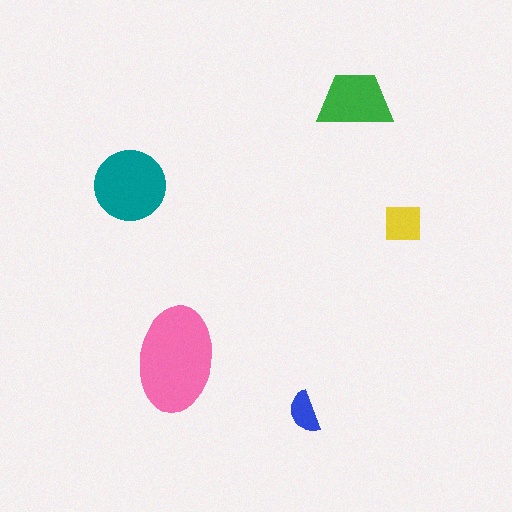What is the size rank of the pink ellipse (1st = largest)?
1st.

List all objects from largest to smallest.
The pink ellipse, the teal circle, the green trapezoid, the yellow square, the blue semicircle.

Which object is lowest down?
The blue semicircle is bottommost.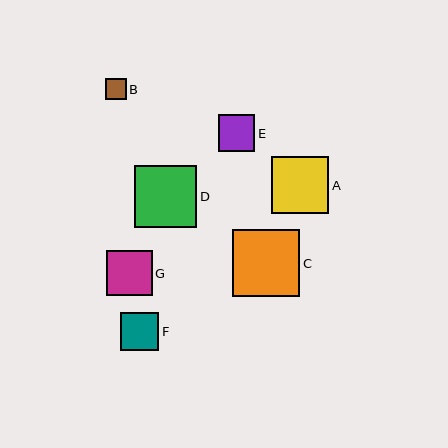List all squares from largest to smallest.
From largest to smallest: C, D, A, G, F, E, B.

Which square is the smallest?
Square B is the smallest with a size of approximately 21 pixels.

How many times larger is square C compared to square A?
Square C is approximately 1.2 times the size of square A.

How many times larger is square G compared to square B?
Square G is approximately 2.2 times the size of square B.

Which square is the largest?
Square C is the largest with a size of approximately 67 pixels.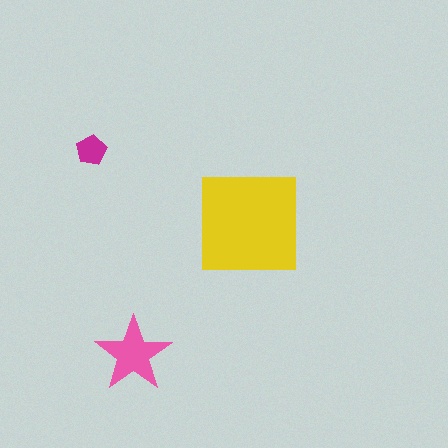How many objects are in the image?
There are 3 objects in the image.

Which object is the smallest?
The magenta pentagon.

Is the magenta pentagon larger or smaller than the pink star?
Smaller.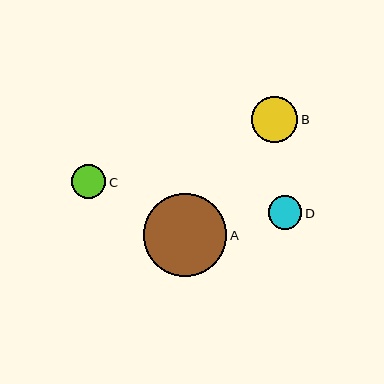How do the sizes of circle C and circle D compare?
Circle C and circle D are approximately the same size.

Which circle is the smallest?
Circle D is the smallest with a size of approximately 33 pixels.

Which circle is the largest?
Circle A is the largest with a size of approximately 83 pixels.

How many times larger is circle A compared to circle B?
Circle A is approximately 1.8 times the size of circle B.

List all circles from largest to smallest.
From largest to smallest: A, B, C, D.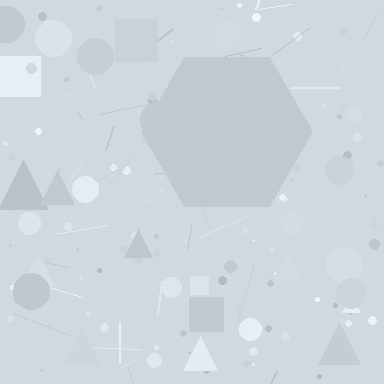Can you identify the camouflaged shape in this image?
The camouflaged shape is a hexagon.